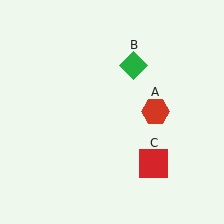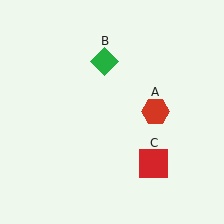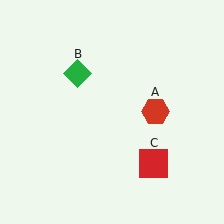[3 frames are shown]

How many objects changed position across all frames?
1 object changed position: green diamond (object B).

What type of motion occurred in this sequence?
The green diamond (object B) rotated counterclockwise around the center of the scene.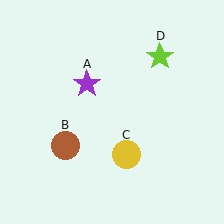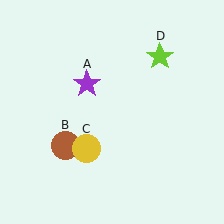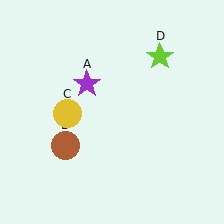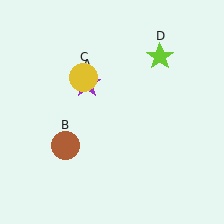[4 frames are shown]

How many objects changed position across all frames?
1 object changed position: yellow circle (object C).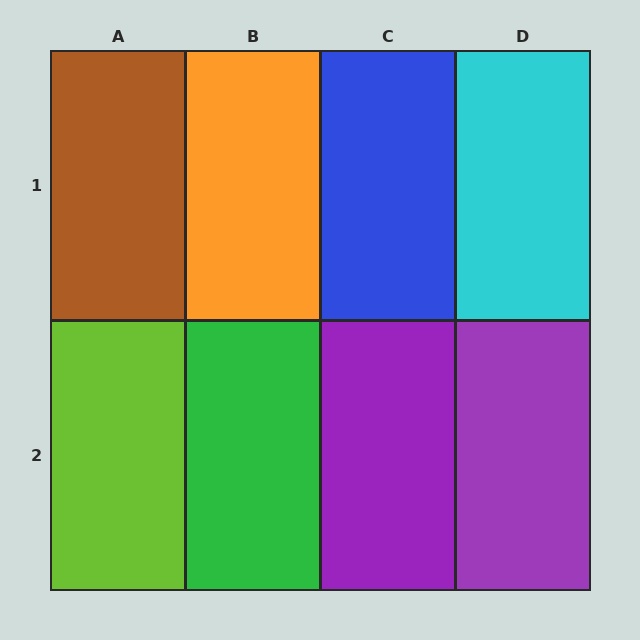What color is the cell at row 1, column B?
Orange.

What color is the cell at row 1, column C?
Blue.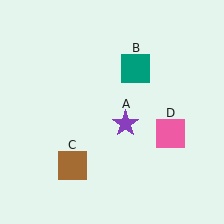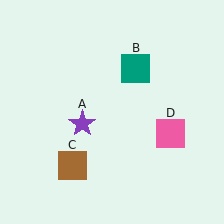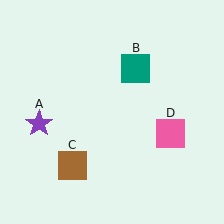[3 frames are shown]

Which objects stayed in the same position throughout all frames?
Teal square (object B) and brown square (object C) and pink square (object D) remained stationary.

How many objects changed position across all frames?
1 object changed position: purple star (object A).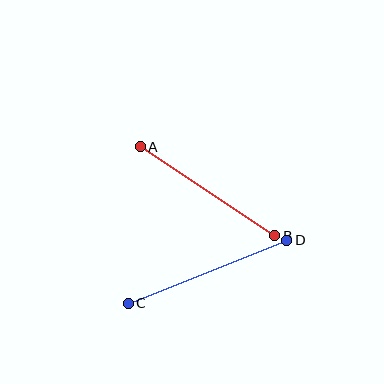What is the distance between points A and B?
The distance is approximately 161 pixels.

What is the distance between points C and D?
The distance is approximately 171 pixels.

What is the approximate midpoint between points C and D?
The midpoint is at approximately (207, 272) pixels.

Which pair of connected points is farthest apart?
Points C and D are farthest apart.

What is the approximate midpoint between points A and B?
The midpoint is at approximately (207, 191) pixels.